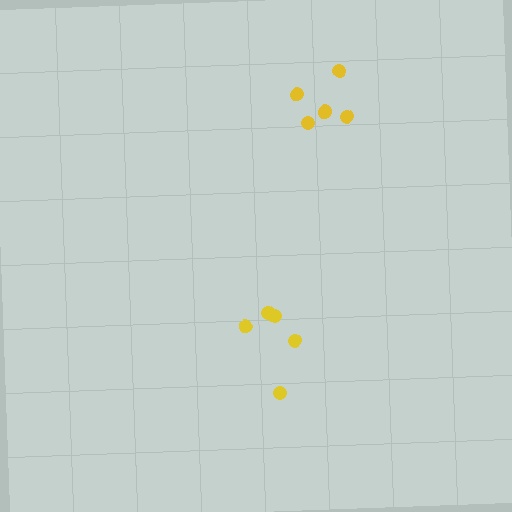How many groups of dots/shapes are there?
There are 2 groups.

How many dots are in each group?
Group 1: 5 dots, Group 2: 5 dots (10 total).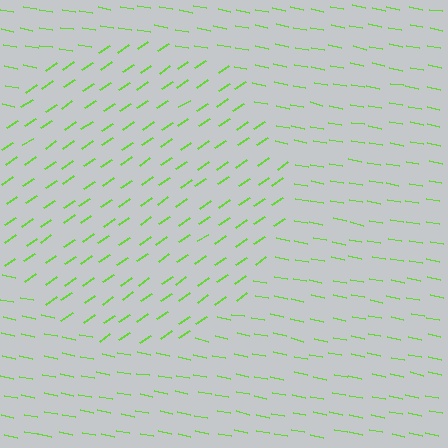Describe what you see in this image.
The image is filled with small lime line segments. A circle region in the image has lines oriented differently from the surrounding lines, creating a visible texture boundary.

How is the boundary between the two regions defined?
The boundary is defined purely by a change in line orientation (approximately 45 degrees difference). All lines are the same color and thickness.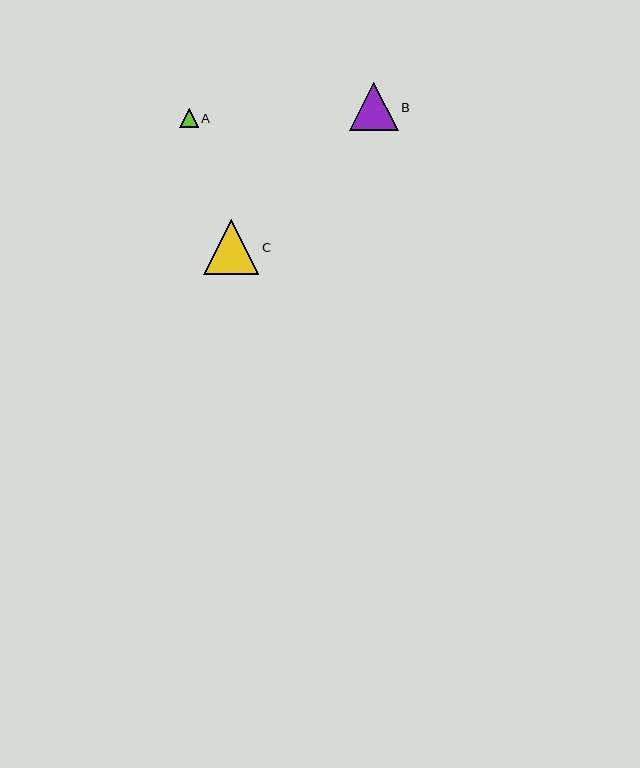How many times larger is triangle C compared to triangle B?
Triangle C is approximately 1.1 times the size of triangle B.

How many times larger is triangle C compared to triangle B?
Triangle C is approximately 1.1 times the size of triangle B.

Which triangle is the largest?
Triangle C is the largest with a size of approximately 55 pixels.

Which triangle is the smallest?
Triangle A is the smallest with a size of approximately 19 pixels.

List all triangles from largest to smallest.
From largest to smallest: C, B, A.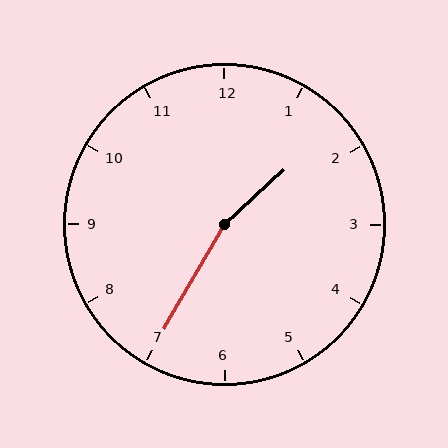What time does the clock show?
1:35.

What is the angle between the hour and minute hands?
Approximately 162 degrees.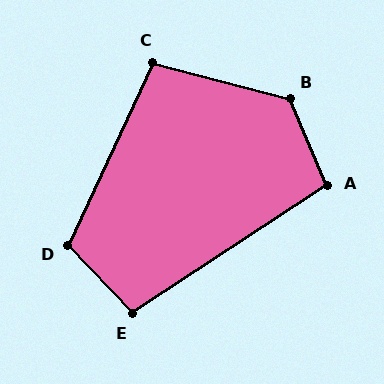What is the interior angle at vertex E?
Approximately 100 degrees (obtuse).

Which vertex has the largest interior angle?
B, at approximately 128 degrees.